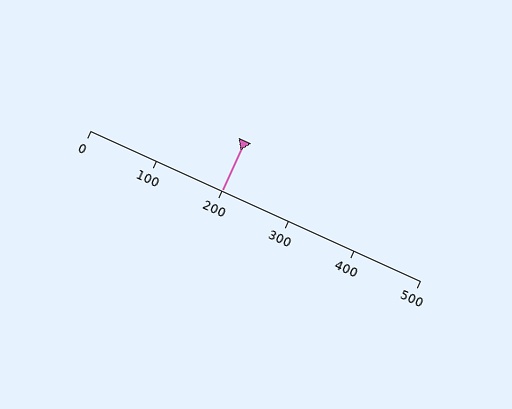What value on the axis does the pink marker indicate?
The marker indicates approximately 200.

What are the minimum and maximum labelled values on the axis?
The axis runs from 0 to 500.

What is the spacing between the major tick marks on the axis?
The major ticks are spaced 100 apart.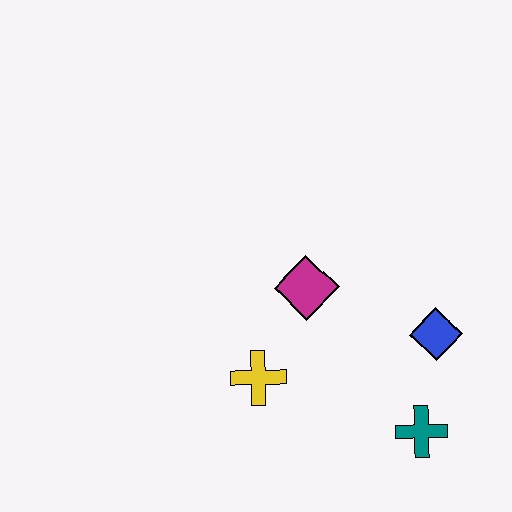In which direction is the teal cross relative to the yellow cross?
The teal cross is to the right of the yellow cross.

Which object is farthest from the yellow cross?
The blue diamond is farthest from the yellow cross.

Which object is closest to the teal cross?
The blue diamond is closest to the teal cross.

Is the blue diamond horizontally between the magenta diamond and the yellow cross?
No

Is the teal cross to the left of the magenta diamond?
No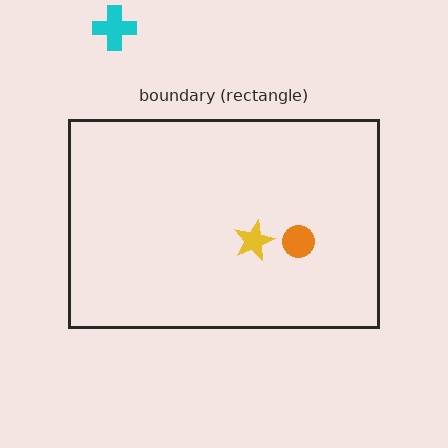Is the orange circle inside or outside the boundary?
Inside.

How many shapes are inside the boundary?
2 inside, 1 outside.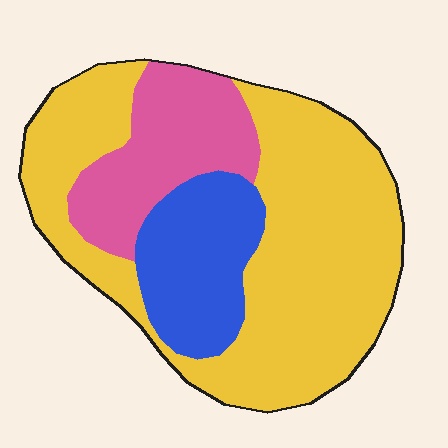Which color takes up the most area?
Yellow, at roughly 60%.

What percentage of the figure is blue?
Blue covers about 20% of the figure.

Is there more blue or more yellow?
Yellow.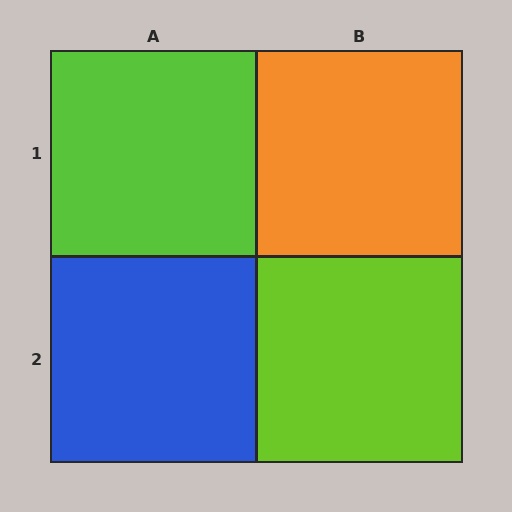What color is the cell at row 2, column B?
Lime.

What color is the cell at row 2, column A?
Blue.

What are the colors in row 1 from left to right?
Lime, orange.